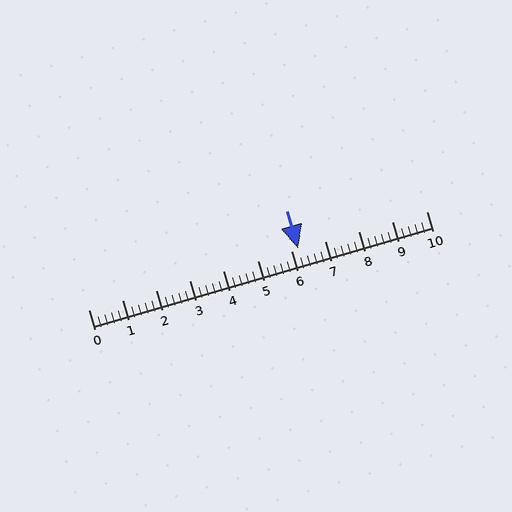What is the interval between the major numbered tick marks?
The major tick marks are spaced 1 units apart.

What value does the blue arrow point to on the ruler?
The blue arrow points to approximately 6.2.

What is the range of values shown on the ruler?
The ruler shows values from 0 to 10.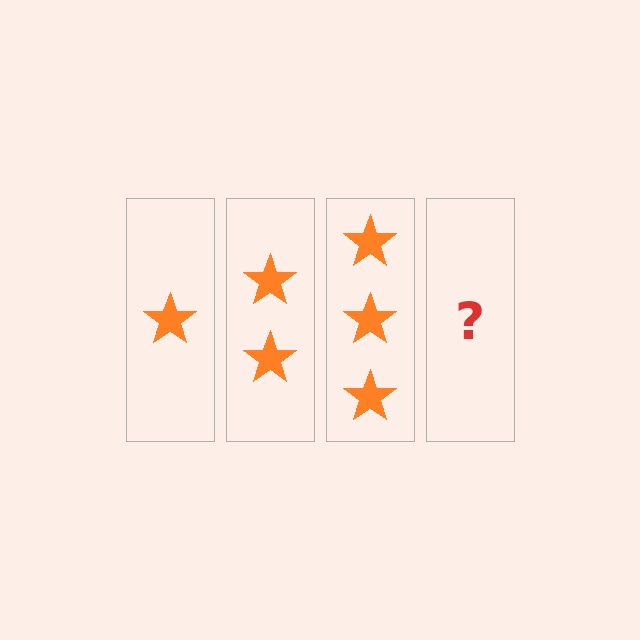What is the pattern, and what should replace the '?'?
The pattern is that each step adds one more star. The '?' should be 4 stars.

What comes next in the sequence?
The next element should be 4 stars.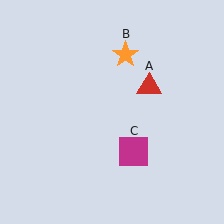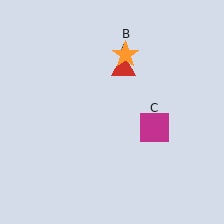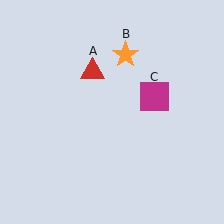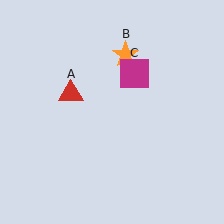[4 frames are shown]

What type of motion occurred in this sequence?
The red triangle (object A), magenta square (object C) rotated counterclockwise around the center of the scene.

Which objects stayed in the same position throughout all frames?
Orange star (object B) remained stationary.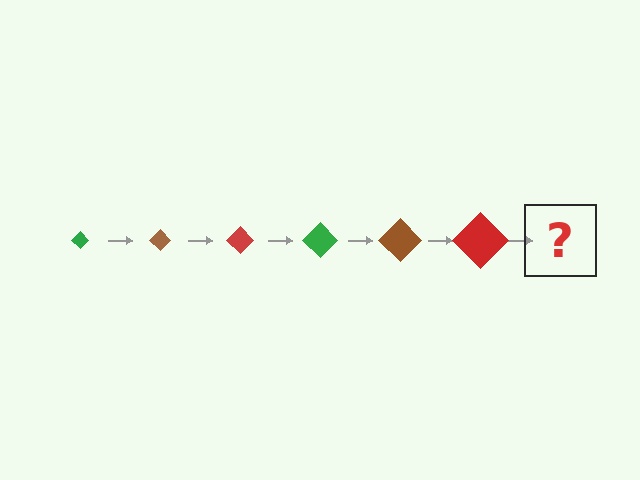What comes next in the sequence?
The next element should be a green diamond, larger than the previous one.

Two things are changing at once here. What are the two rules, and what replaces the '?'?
The two rules are that the diamond grows larger each step and the color cycles through green, brown, and red. The '?' should be a green diamond, larger than the previous one.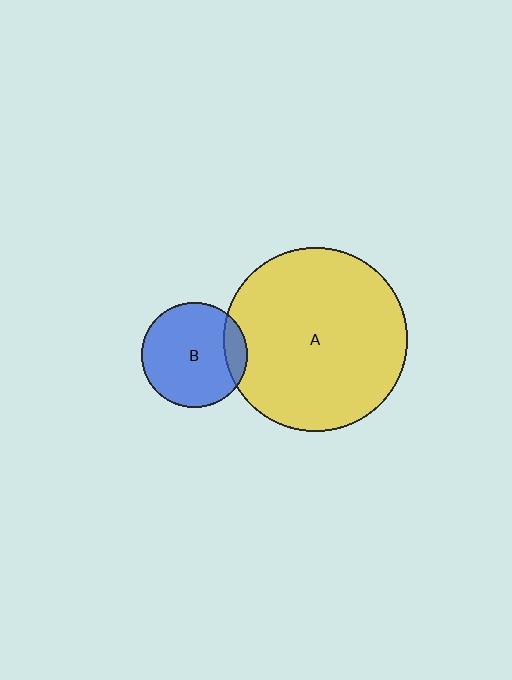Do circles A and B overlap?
Yes.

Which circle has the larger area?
Circle A (yellow).